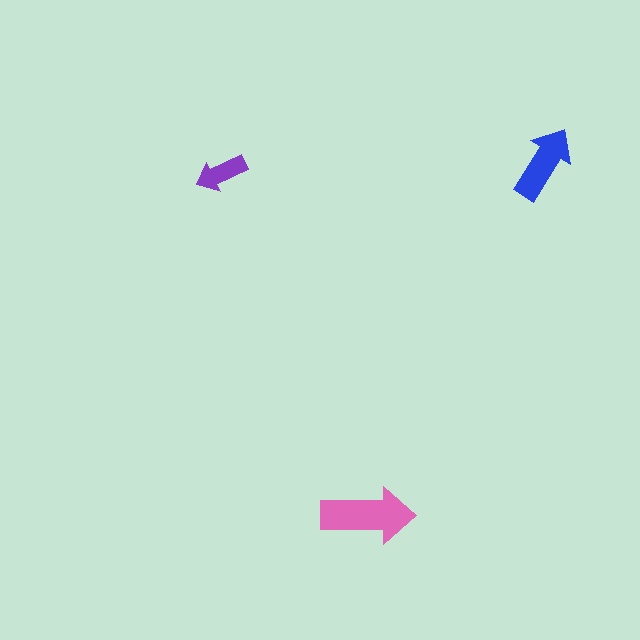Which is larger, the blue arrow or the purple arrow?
The blue one.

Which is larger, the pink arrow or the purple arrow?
The pink one.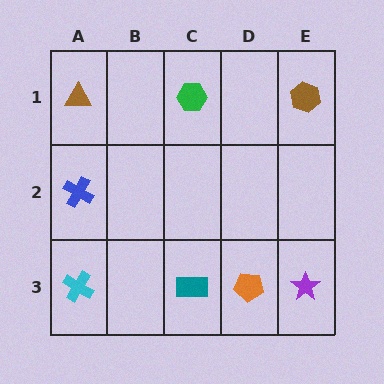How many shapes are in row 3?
4 shapes.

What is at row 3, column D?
An orange pentagon.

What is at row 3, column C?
A teal rectangle.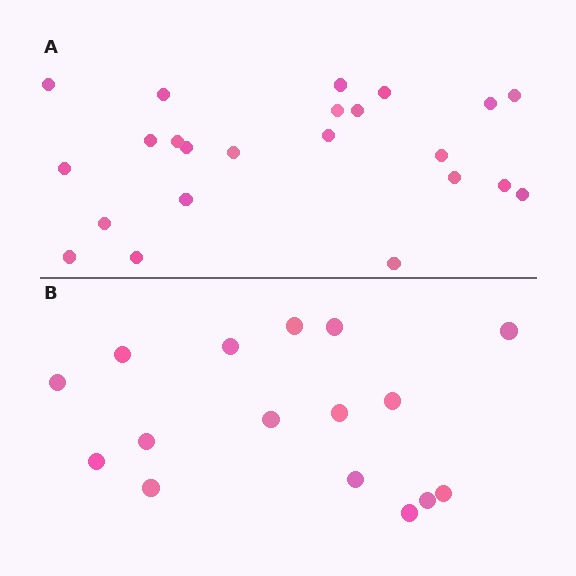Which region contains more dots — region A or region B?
Region A (the top region) has more dots.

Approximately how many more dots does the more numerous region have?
Region A has roughly 8 or so more dots than region B.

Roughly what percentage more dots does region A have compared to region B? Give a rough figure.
About 45% more.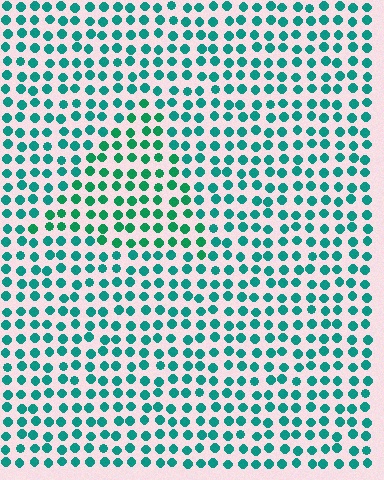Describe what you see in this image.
The image is filled with small teal elements in a uniform arrangement. A triangle-shaped region is visible where the elements are tinted to a slightly different hue, forming a subtle color boundary.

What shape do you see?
I see a triangle.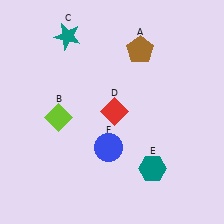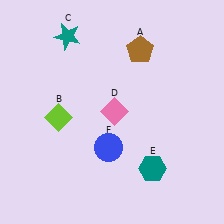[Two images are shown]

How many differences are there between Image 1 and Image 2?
There is 1 difference between the two images.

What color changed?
The diamond (D) changed from red in Image 1 to pink in Image 2.